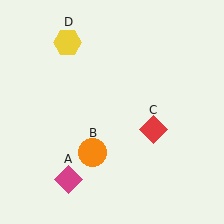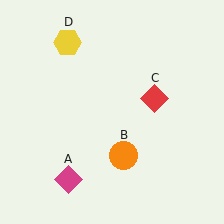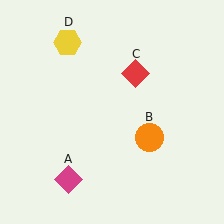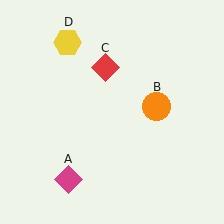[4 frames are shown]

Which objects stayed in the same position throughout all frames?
Magenta diamond (object A) and yellow hexagon (object D) remained stationary.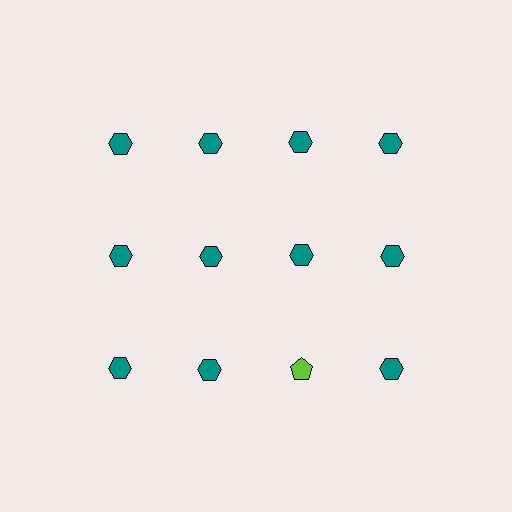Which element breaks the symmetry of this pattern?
The lime pentagon in the third row, center column breaks the symmetry. All other shapes are teal hexagons.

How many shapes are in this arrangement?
There are 12 shapes arranged in a grid pattern.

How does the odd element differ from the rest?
It differs in both color (lime instead of teal) and shape (pentagon instead of hexagon).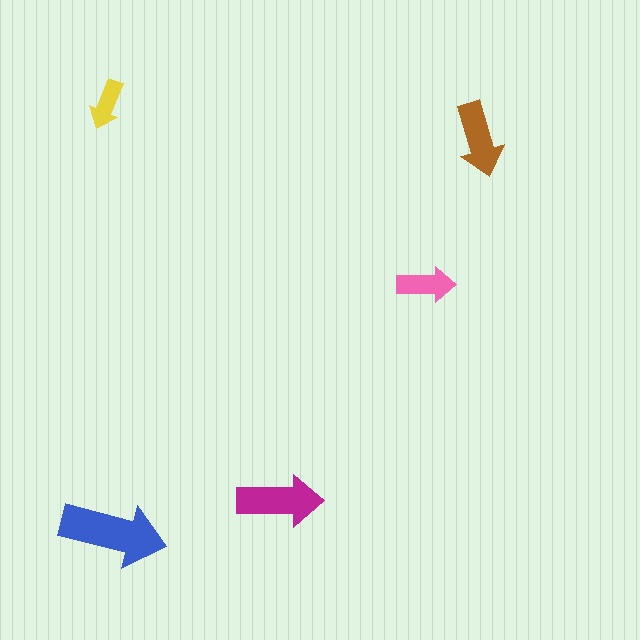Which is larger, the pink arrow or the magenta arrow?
The magenta one.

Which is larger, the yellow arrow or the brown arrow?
The brown one.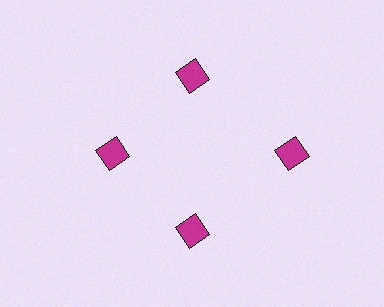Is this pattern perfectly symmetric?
No. The 4 magenta squares are arranged in a ring, but one element near the 3 o'clock position is pushed outward from the center, breaking the 4-fold rotational symmetry.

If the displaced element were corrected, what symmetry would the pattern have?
It would have 4-fold rotational symmetry — the pattern would map onto itself every 90 degrees.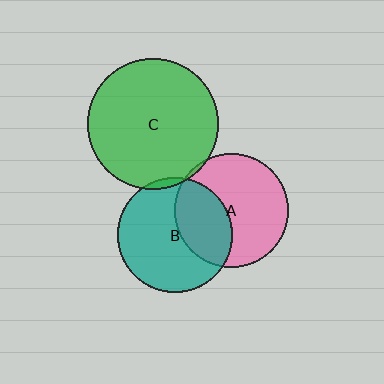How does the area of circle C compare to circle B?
Approximately 1.3 times.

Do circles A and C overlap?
Yes.